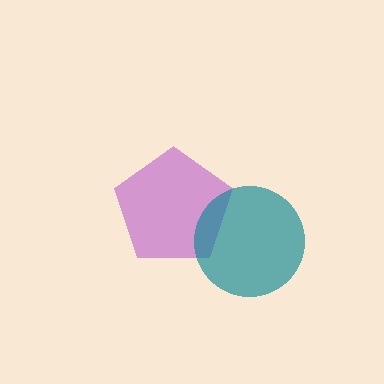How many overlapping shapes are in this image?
There are 2 overlapping shapes in the image.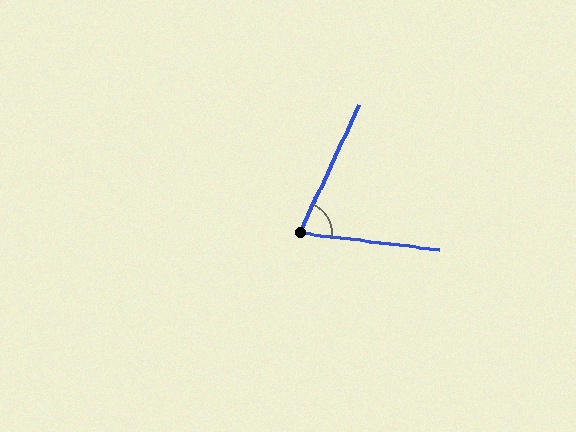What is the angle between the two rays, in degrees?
Approximately 72 degrees.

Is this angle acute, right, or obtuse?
It is acute.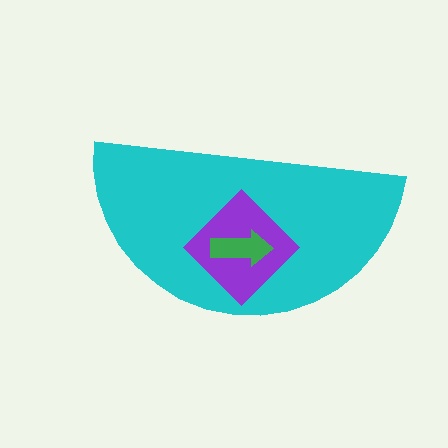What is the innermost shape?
The green arrow.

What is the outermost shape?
The cyan semicircle.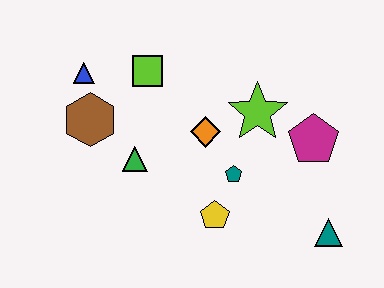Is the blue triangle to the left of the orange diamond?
Yes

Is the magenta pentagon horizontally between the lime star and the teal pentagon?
No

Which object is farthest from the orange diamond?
The teal triangle is farthest from the orange diamond.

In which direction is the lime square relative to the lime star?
The lime square is to the left of the lime star.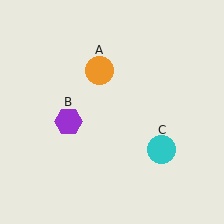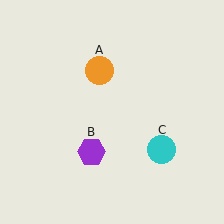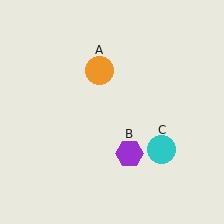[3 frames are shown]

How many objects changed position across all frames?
1 object changed position: purple hexagon (object B).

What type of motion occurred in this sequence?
The purple hexagon (object B) rotated counterclockwise around the center of the scene.